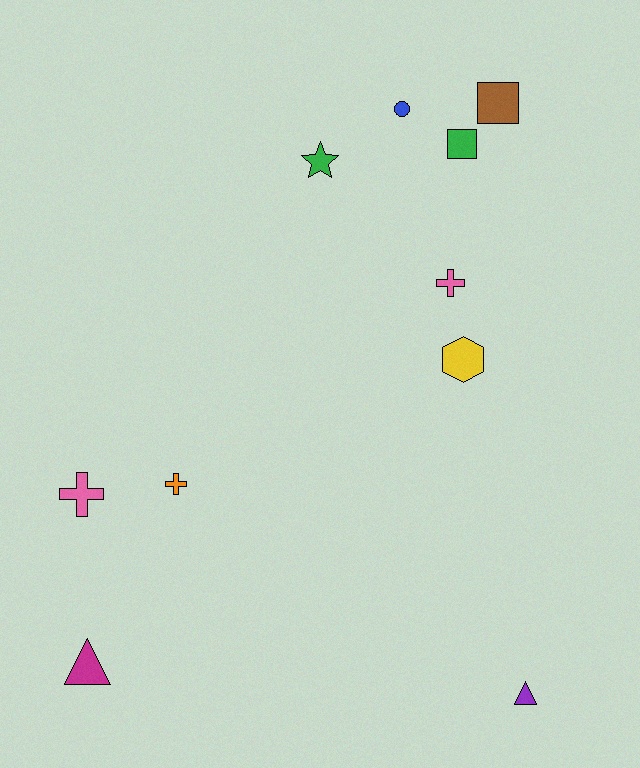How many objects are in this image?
There are 10 objects.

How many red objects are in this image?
There are no red objects.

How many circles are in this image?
There is 1 circle.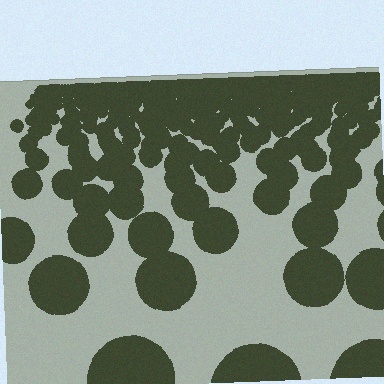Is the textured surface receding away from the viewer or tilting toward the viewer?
The surface is receding away from the viewer. Texture elements get smaller and denser toward the top.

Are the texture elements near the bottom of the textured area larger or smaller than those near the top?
Larger. Near the bottom, elements are closer to the viewer and appear at a bigger on-screen size.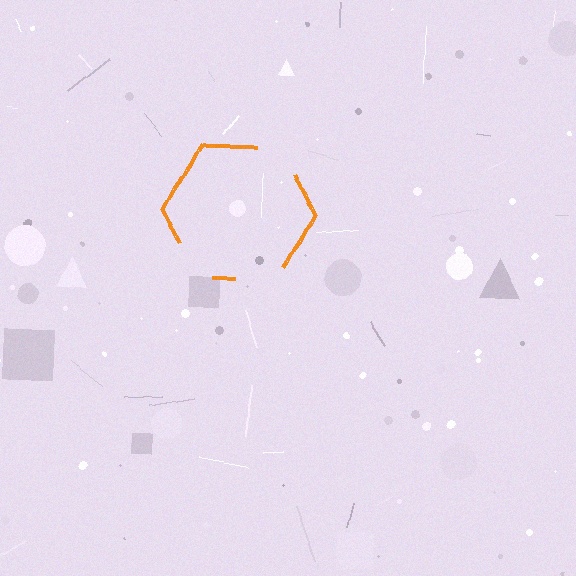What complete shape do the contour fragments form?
The contour fragments form a hexagon.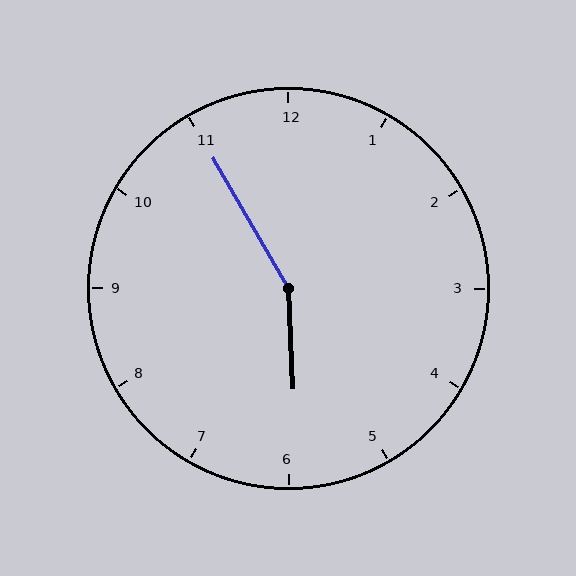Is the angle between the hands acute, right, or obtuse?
It is obtuse.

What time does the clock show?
5:55.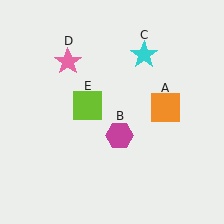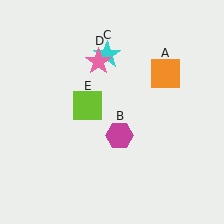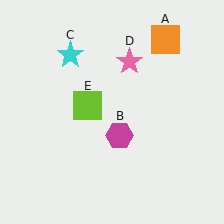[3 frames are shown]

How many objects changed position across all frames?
3 objects changed position: orange square (object A), cyan star (object C), pink star (object D).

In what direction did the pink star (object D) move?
The pink star (object D) moved right.